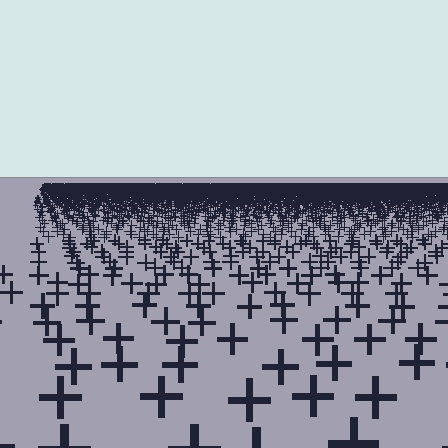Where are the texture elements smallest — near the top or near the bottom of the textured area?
Near the top.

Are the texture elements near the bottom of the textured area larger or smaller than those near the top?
Larger. Near the bottom, elements are closer to the viewer and appear at a bigger on-screen size.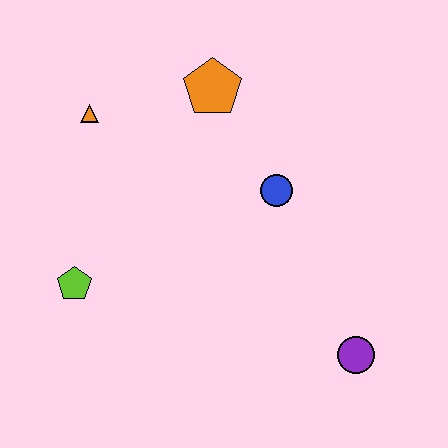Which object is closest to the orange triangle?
The orange pentagon is closest to the orange triangle.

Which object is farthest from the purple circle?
The orange triangle is farthest from the purple circle.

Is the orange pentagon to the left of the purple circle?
Yes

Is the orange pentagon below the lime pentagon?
No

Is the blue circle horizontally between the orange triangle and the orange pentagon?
No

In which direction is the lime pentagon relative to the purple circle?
The lime pentagon is to the left of the purple circle.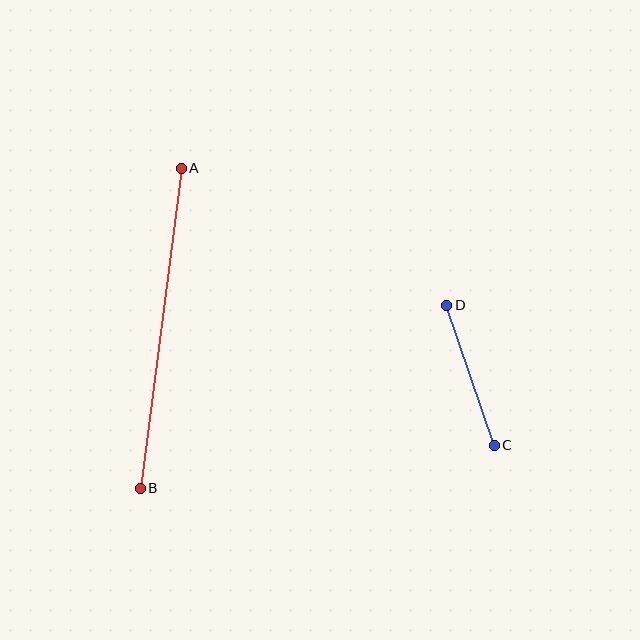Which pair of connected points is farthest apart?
Points A and B are farthest apart.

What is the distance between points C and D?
The distance is approximately 148 pixels.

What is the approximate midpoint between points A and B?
The midpoint is at approximately (161, 328) pixels.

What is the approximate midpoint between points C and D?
The midpoint is at approximately (470, 375) pixels.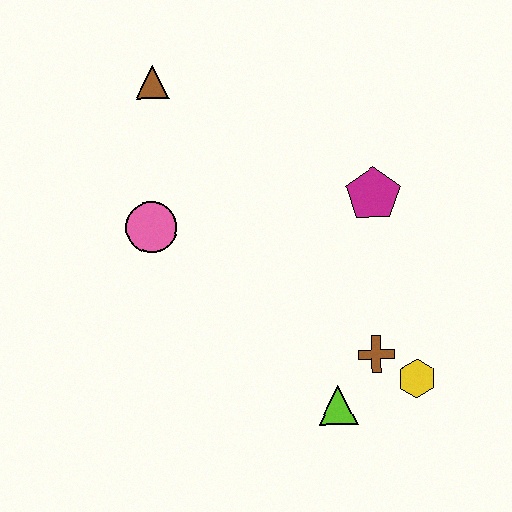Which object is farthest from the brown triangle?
The yellow hexagon is farthest from the brown triangle.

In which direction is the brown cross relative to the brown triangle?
The brown cross is below the brown triangle.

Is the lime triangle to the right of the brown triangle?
Yes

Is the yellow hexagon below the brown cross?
Yes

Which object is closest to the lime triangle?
The brown cross is closest to the lime triangle.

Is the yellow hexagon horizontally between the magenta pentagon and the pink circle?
No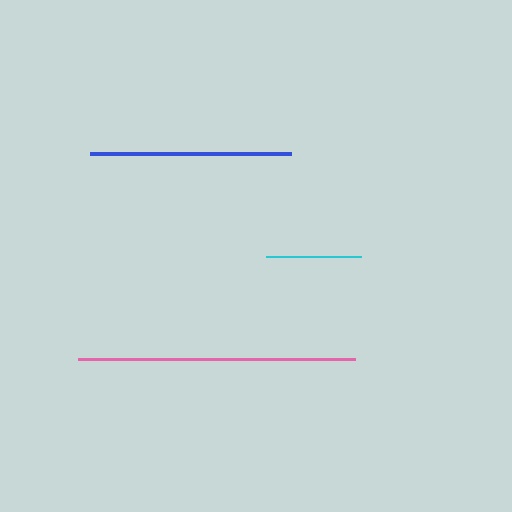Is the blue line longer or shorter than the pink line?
The pink line is longer than the blue line.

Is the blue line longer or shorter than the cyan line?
The blue line is longer than the cyan line.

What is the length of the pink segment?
The pink segment is approximately 277 pixels long.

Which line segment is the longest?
The pink line is the longest at approximately 277 pixels.